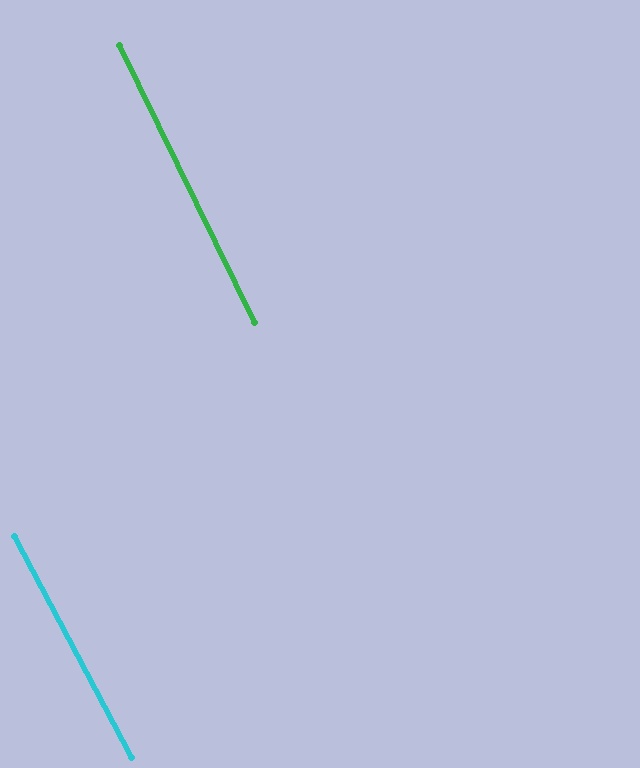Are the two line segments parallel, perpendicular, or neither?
Parallel — their directions differ by only 1.9°.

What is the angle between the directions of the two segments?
Approximately 2 degrees.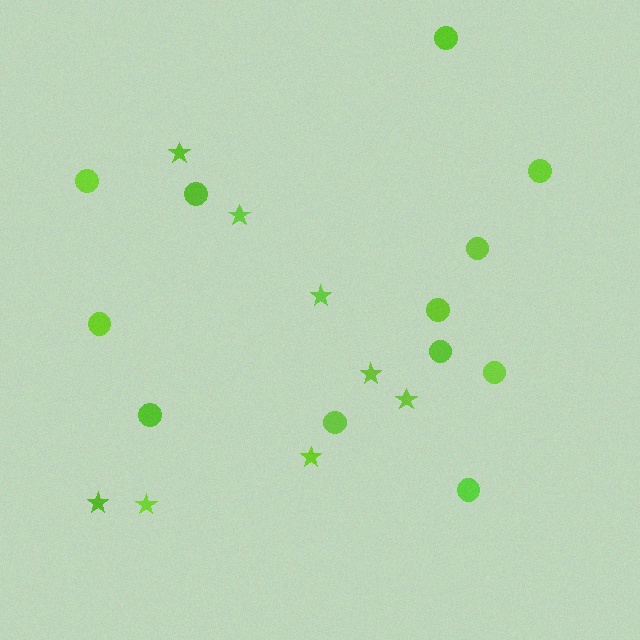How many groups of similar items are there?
There are 2 groups: one group of circles (12) and one group of stars (8).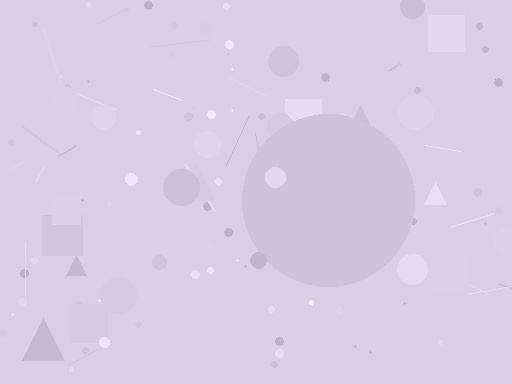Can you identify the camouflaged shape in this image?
The camouflaged shape is a circle.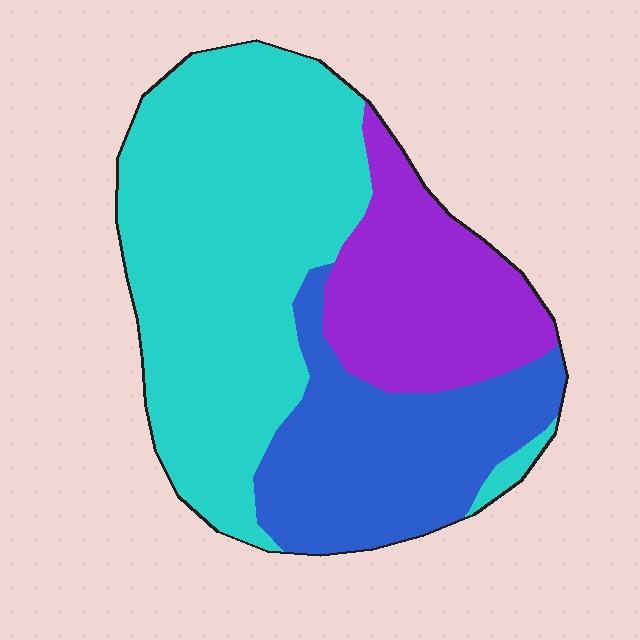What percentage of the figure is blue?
Blue takes up about one quarter (1/4) of the figure.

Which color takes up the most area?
Cyan, at roughly 50%.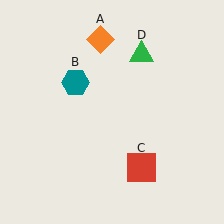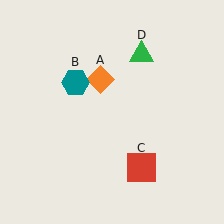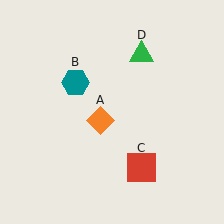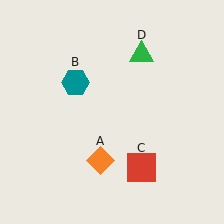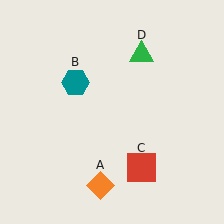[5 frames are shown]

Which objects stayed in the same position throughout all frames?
Teal hexagon (object B) and red square (object C) and green triangle (object D) remained stationary.